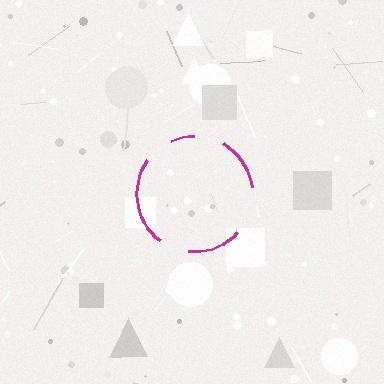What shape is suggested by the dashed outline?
The dashed outline suggests a circle.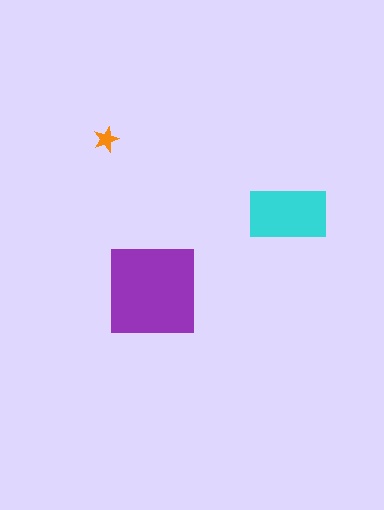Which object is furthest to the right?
The cyan rectangle is rightmost.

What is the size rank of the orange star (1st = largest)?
3rd.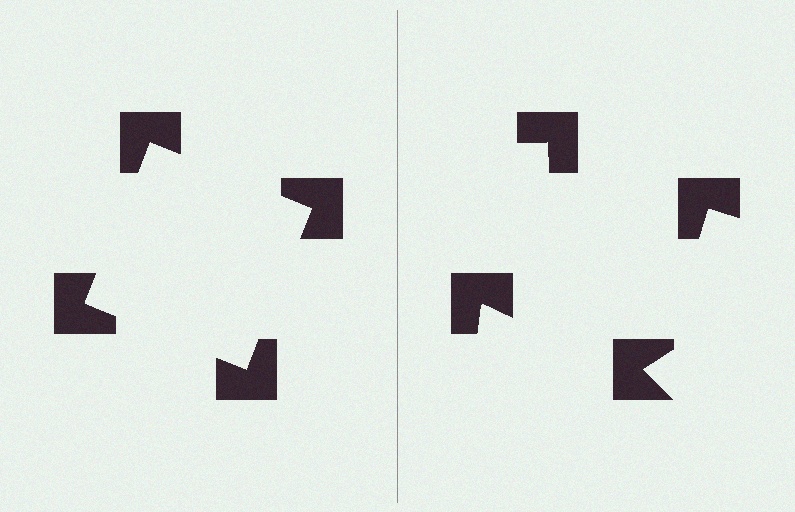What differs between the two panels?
The notched squares are positioned identically on both sides; only the wedge orientations differ. On the left they align to a square; on the right they are misaligned.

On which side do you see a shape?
An illusory square appears on the left side. On the right side the wedge cuts are rotated, so no coherent shape forms.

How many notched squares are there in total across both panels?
8 — 4 on each side.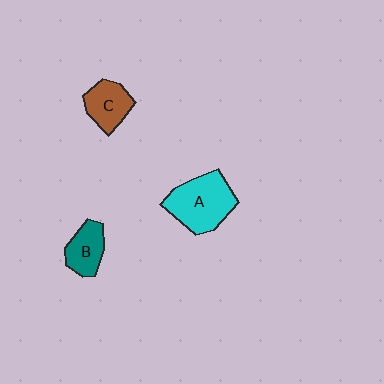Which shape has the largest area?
Shape A (cyan).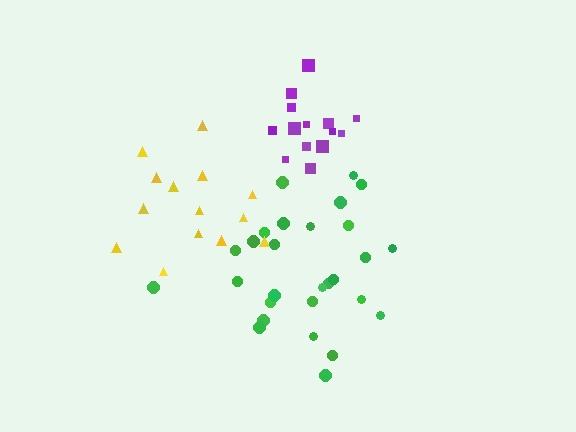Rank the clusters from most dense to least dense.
purple, green, yellow.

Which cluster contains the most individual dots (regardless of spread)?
Green (28).